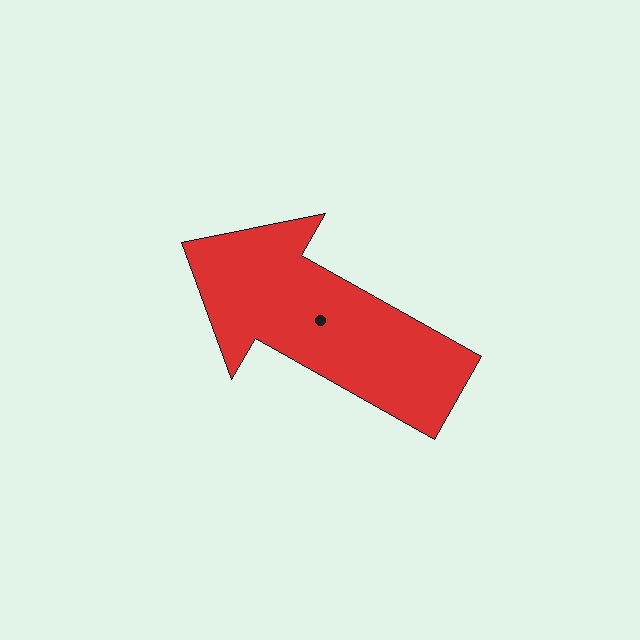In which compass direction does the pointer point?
Northwest.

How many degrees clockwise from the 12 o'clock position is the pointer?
Approximately 299 degrees.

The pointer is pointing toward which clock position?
Roughly 10 o'clock.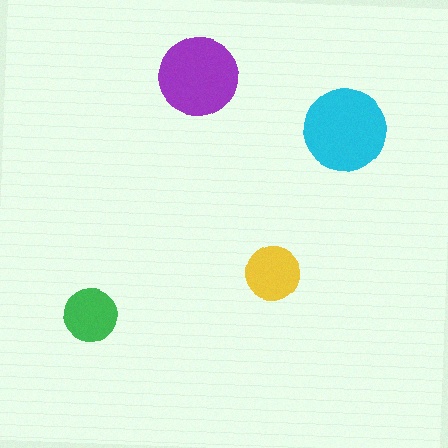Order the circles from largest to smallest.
the cyan one, the purple one, the yellow one, the green one.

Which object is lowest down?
The green circle is bottommost.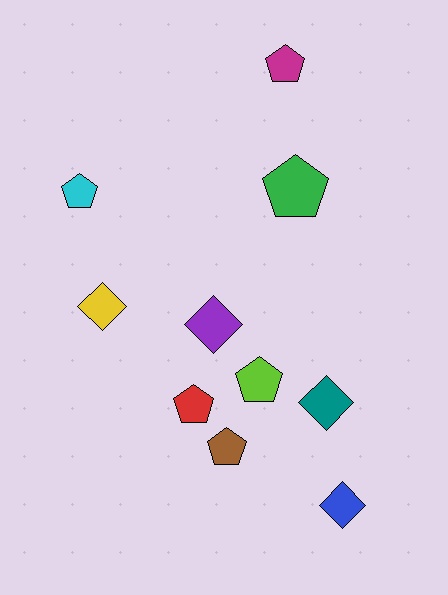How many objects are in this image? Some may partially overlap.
There are 10 objects.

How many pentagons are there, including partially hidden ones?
There are 6 pentagons.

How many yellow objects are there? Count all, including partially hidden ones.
There is 1 yellow object.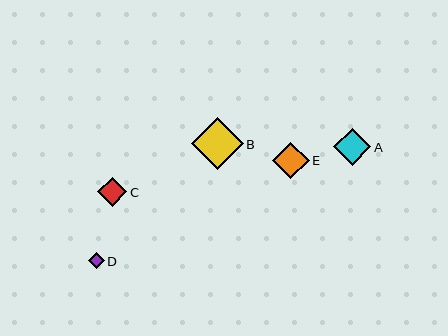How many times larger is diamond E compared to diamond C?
Diamond E is approximately 1.3 times the size of diamond C.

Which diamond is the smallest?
Diamond D is the smallest with a size of approximately 16 pixels.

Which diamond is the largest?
Diamond B is the largest with a size of approximately 52 pixels.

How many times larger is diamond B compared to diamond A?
Diamond B is approximately 1.4 times the size of diamond A.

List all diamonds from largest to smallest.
From largest to smallest: B, A, E, C, D.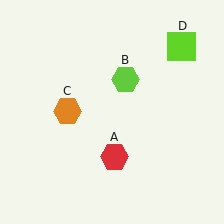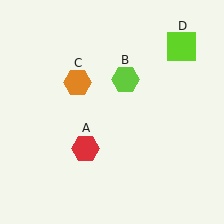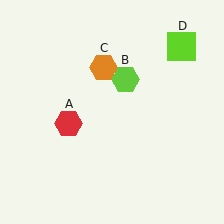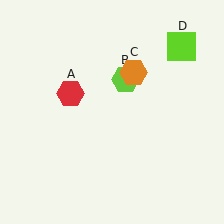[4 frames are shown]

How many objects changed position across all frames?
2 objects changed position: red hexagon (object A), orange hexagon (object C).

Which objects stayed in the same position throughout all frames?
Lime hexagon (object B) and lime square (object D) remained stationary.